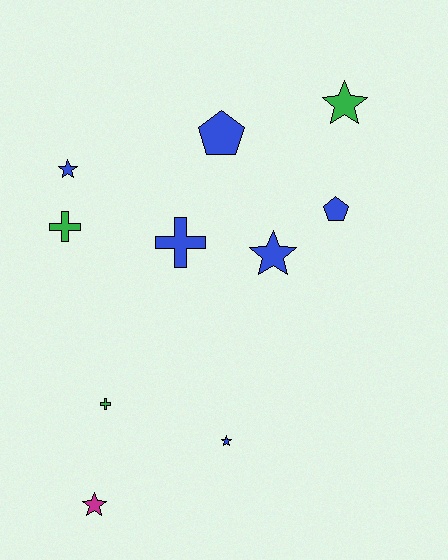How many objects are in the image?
There are 10 objects.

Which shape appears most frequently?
Star, with 5 objects.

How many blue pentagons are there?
There are 2 blue pentagons.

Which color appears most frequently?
Blue, with 6 objects.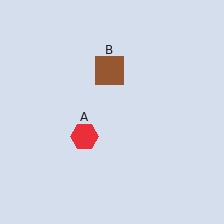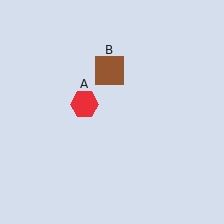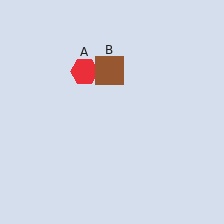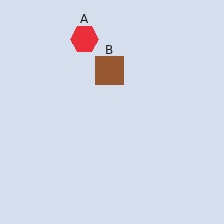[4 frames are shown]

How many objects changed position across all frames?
1 object changed position: red hexagon (object A).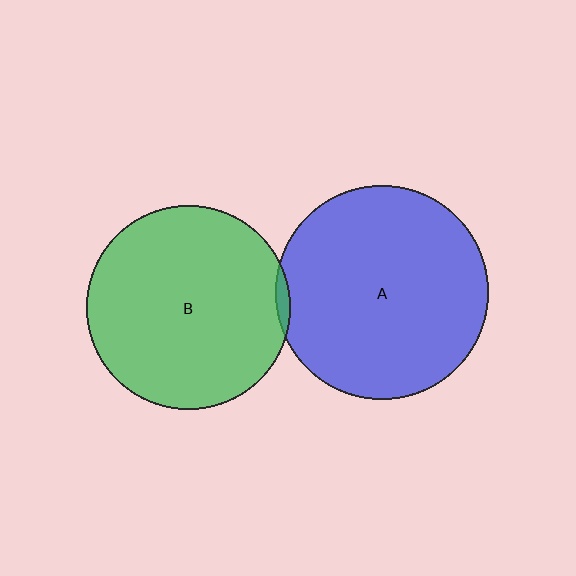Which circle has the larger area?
Circle A (blue).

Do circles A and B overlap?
Yes.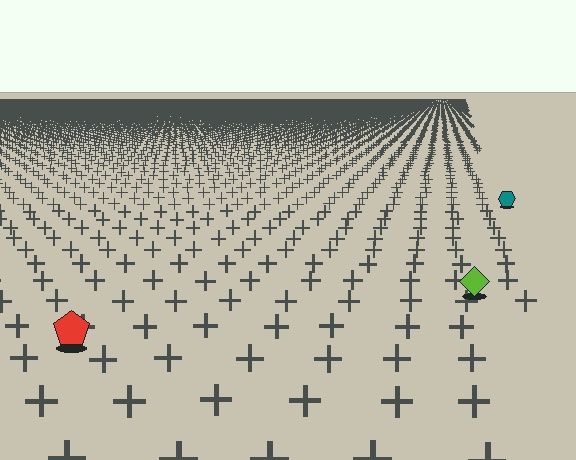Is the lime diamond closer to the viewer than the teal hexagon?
Yes. The lime diamond is closer — you can tell from the texture gradient: the ground texture is coarser near it.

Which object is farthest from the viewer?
The teal hexagon is farthest from the viewer. It appears smaller and the ground texture around it is denser.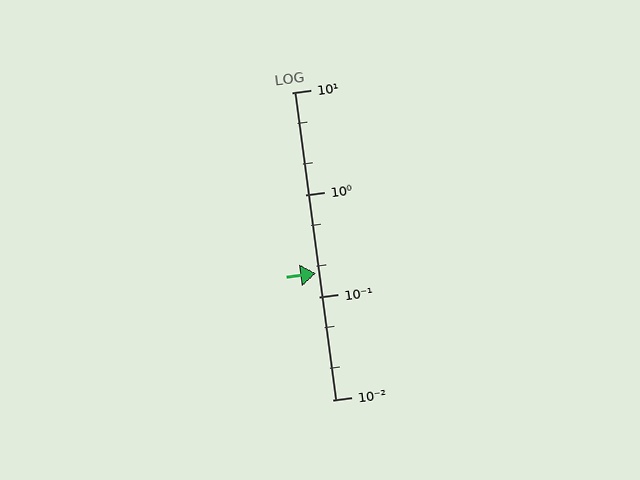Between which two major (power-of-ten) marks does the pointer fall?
The pointer is between 0.1 and 1.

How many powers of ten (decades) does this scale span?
The scale spans 3 decades, from 0.01 to 10.